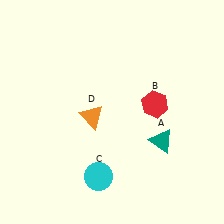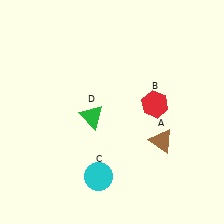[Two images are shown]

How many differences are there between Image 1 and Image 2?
There are 2 differences between the two images.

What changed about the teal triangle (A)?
In Image 1, A is teal. In Image 2, it changed to brown.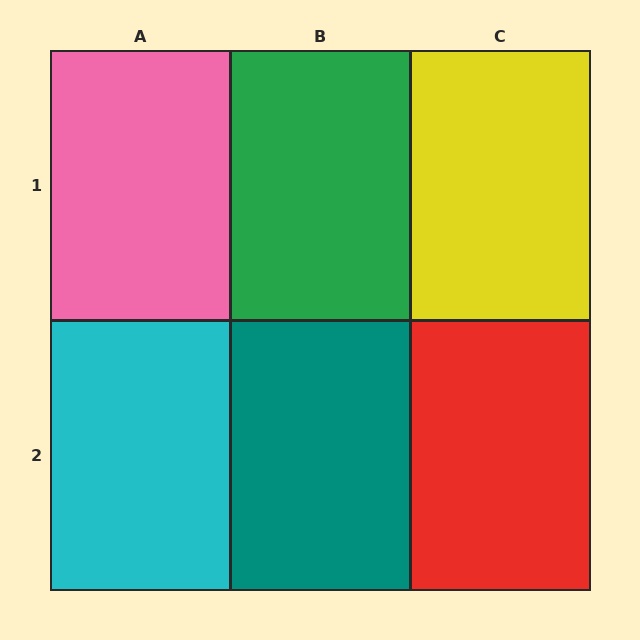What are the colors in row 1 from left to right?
Pink, green, yellow.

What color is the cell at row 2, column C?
Red.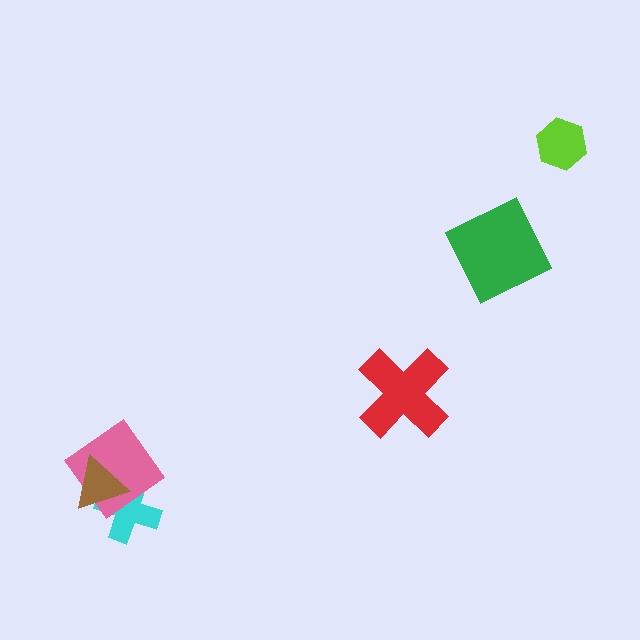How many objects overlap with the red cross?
0 objects overlap with the red cross.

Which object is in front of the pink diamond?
The brown triangle is in front of the pink diamond.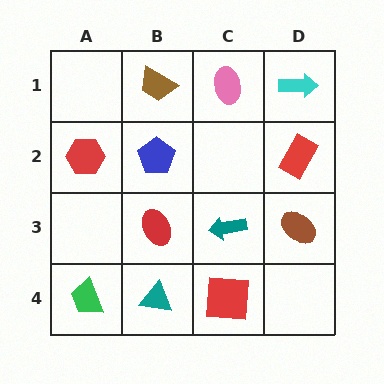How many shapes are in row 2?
3 shapes.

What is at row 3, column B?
A red ellipse.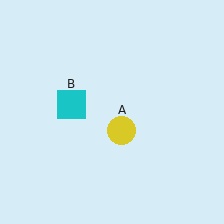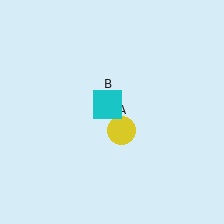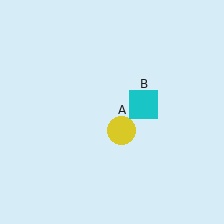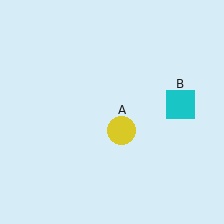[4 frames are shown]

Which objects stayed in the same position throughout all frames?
Yellow circle (object A) remained stationary.